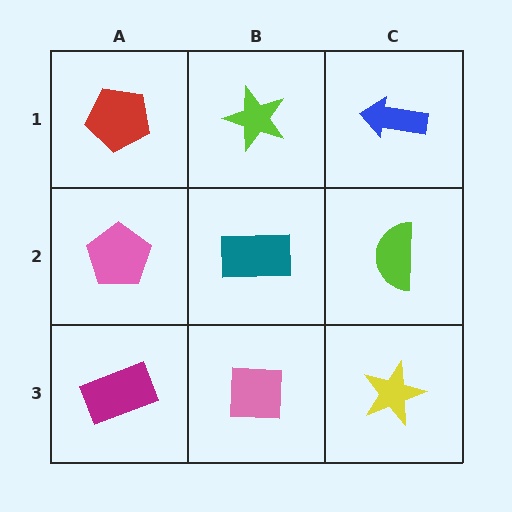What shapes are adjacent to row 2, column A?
A red pentagon (row 1, column A), a magenta rectangle (row 3, column A), a teal rectangle (row 2, column B).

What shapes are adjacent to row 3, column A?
A pink pentagon (row 2, column A), a pink square (row 3, column B).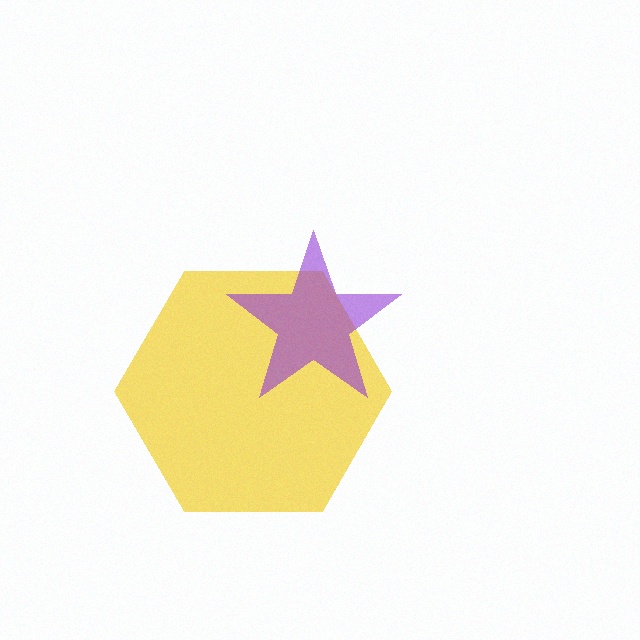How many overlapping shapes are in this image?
There are 2 overlapping shapes in the image.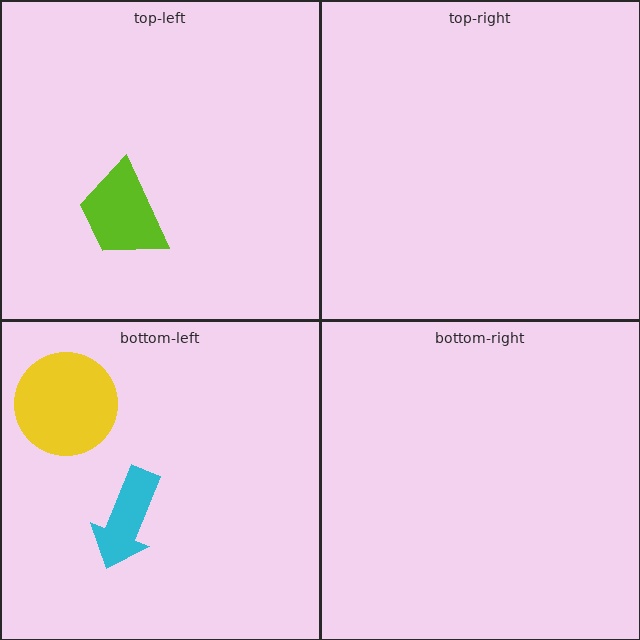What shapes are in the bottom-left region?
The yellow circle, the cyan arrow.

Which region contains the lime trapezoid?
The top-left region.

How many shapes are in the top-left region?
1.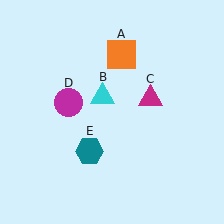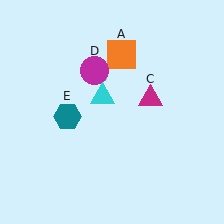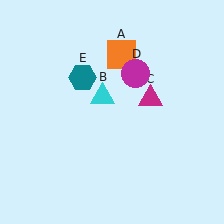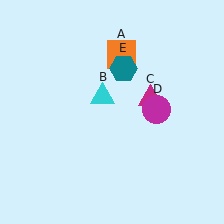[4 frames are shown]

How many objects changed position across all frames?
2 objects changed position: magenta circle (object D), teal hexagon (object E).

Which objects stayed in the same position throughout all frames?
Orange square (object A) and cyan triangle (object B) and magenta triangle (object C) remained stationary.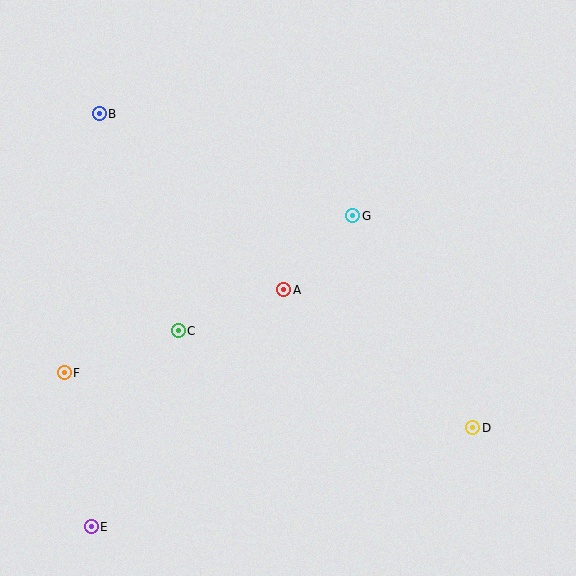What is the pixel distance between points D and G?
The distance between D and G is 244 pixels.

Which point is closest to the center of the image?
Point A at (284, 290) is closest to the center.